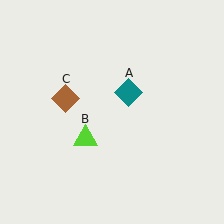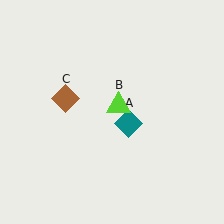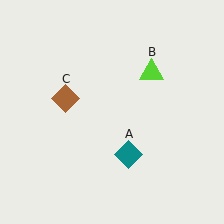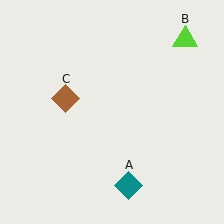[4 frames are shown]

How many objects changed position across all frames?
2 objects changed position: teal diamond (object A), lime triangle (object B).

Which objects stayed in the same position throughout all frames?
Brown diamond (object C) remained stationary.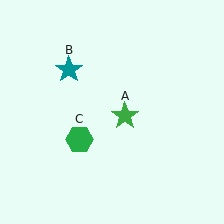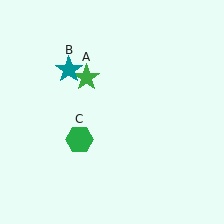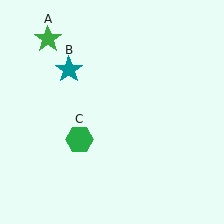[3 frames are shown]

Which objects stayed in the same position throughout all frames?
Teal star (object B) and green hexagon (object C) remained stationary.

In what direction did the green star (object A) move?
The green star (object A) moved up and to the left.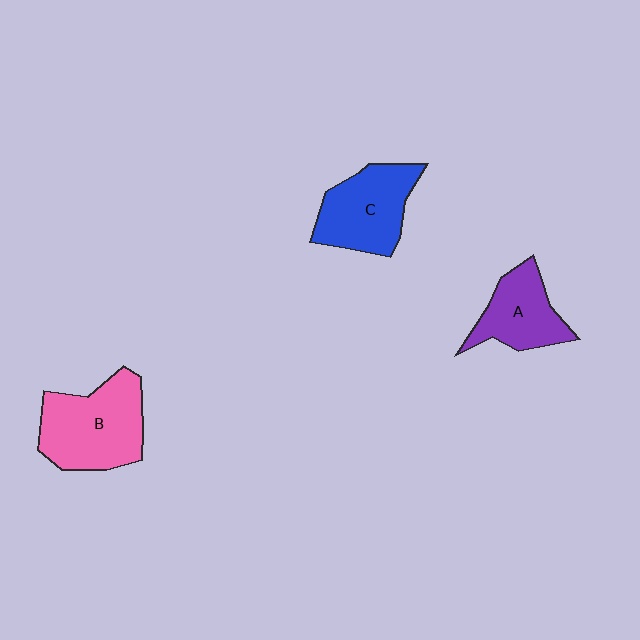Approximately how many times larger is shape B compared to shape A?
Approximately 1.5 times.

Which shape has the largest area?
Shape B (pink).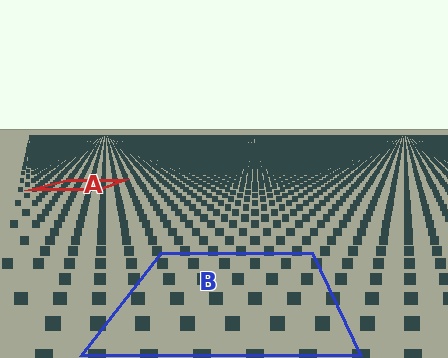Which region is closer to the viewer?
Region B is closer. The texture elements there are larger and more spread out.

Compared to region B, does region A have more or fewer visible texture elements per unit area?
Region A has more texture elements per unit area — they are packed more densely because it is farther away.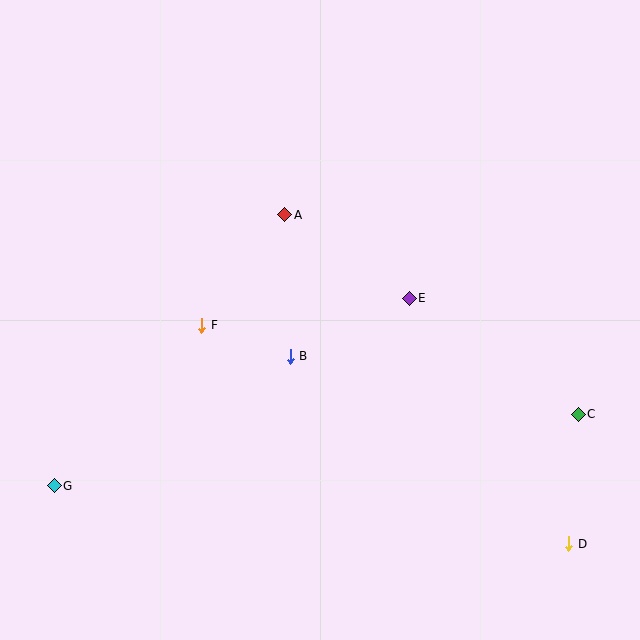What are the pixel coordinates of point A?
Point A is at (285, 215).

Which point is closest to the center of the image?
Point B at (290, 356) is closest to the center.